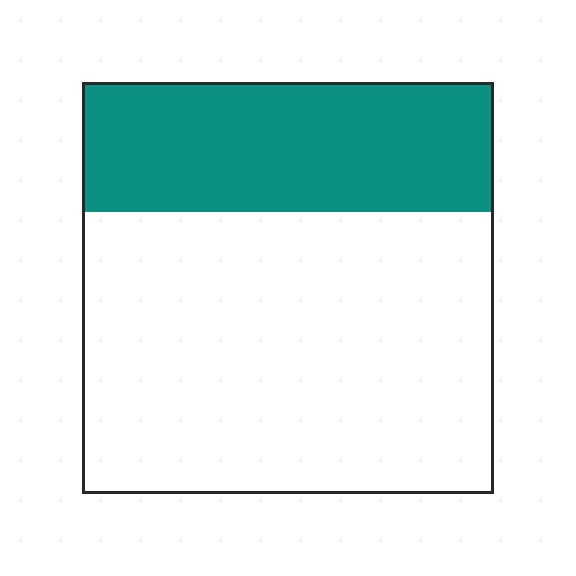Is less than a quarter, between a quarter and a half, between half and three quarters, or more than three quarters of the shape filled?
Between a quarter and a half.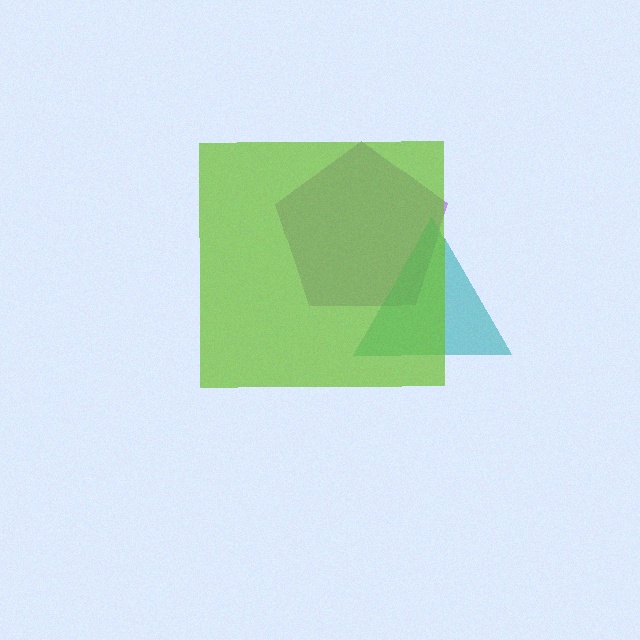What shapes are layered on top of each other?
The layered shapes are: a purple pentagon, a teal triangle, a lime square.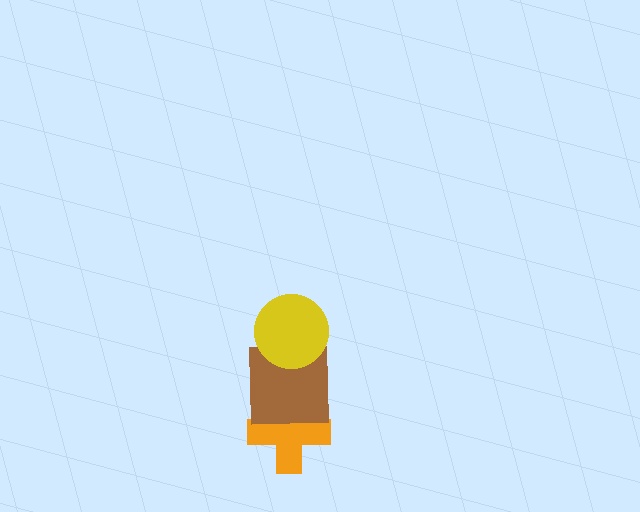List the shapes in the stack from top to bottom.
From top to bottom: the yellow circle, the brown square, the orange cross.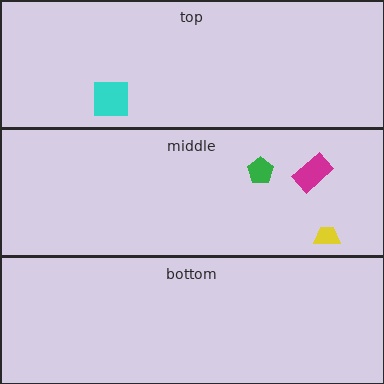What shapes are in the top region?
The cyan square.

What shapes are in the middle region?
The yellow trapezoid, the magenta rectangle, the green pentagon.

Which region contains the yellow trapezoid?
The middle region.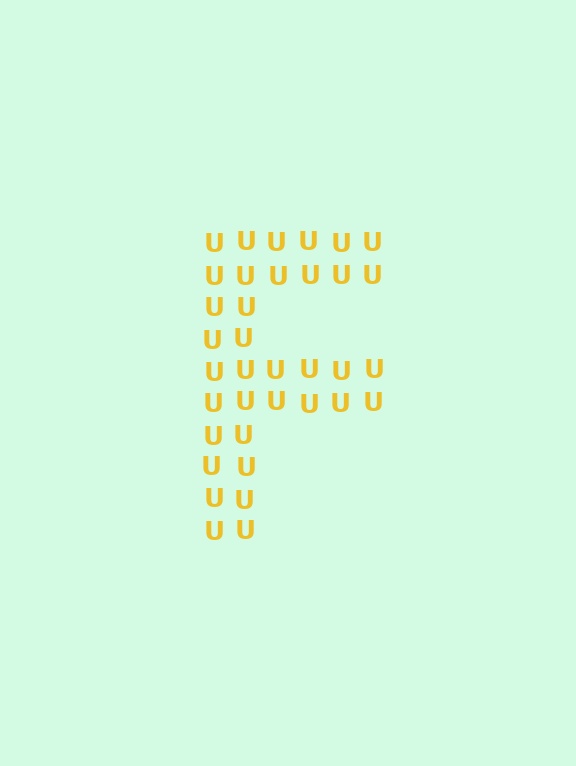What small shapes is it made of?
It is made of small letter U's.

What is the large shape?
The large shape is the letter F.